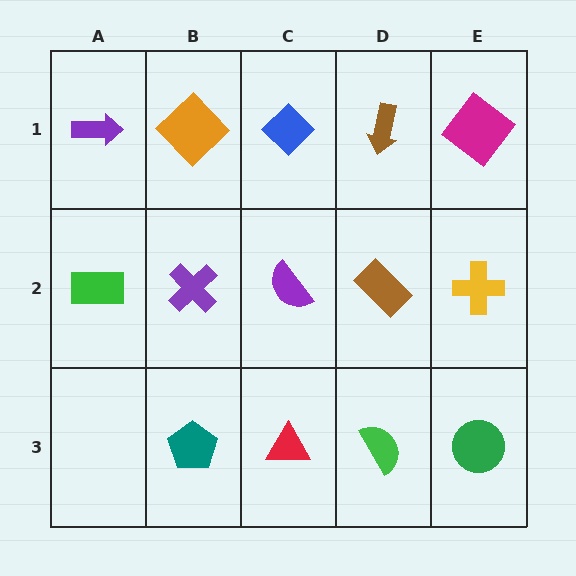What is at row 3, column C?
A red triangle.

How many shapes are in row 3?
4 shapes.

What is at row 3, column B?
A teal pentagon.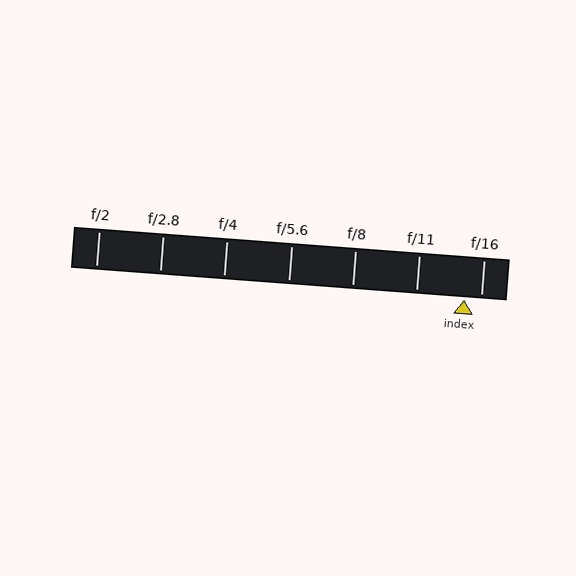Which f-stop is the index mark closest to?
The index mark is closest to f/16.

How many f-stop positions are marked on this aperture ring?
There are 7 f-stop positions marked.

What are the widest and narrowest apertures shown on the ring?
The widest aperture shown is f/2 and the narrowest is f/16.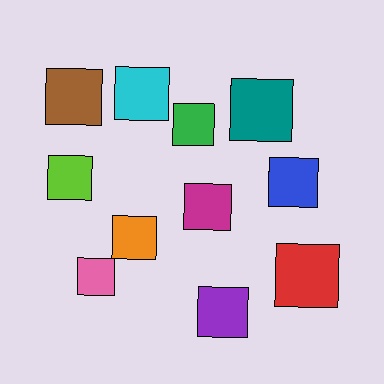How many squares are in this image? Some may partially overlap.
There are 11 squares.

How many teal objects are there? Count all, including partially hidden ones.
There is 1 teal object.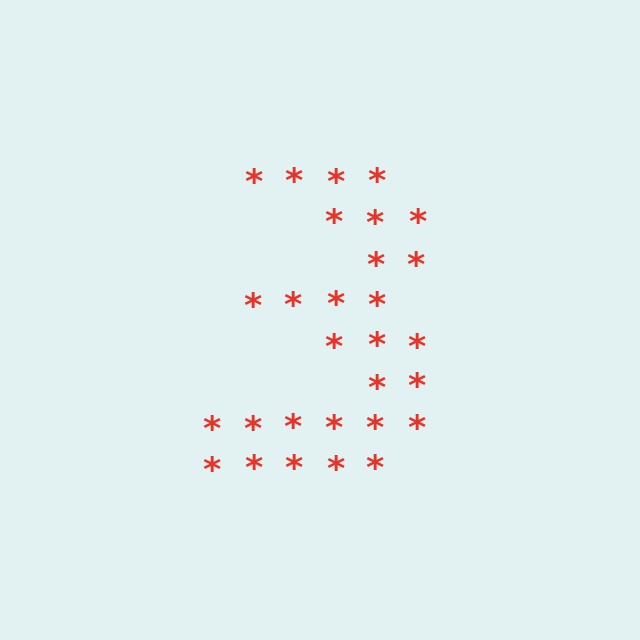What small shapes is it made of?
It is made of small asterisks.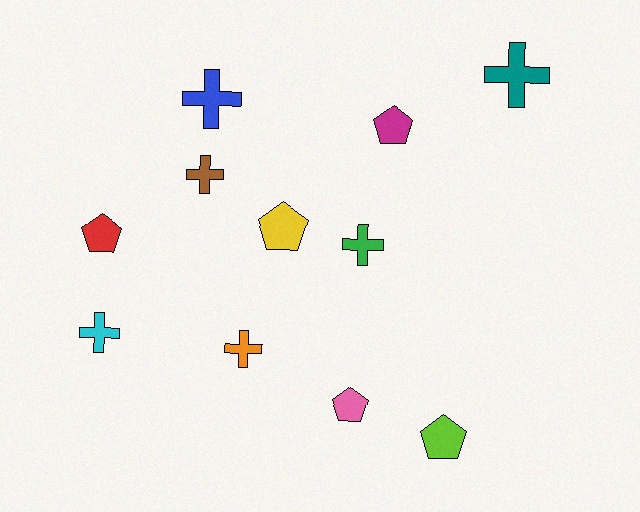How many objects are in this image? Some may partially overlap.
There are 11 objects.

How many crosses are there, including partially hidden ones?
There are 6 crosses.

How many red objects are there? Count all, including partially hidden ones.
There is 1 red object.